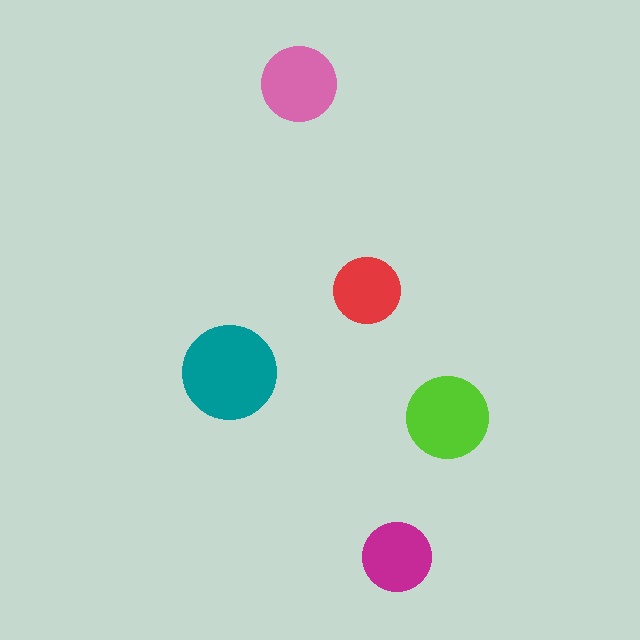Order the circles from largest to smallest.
the teal one, the lime one, the pink one, the magenta one, the red one.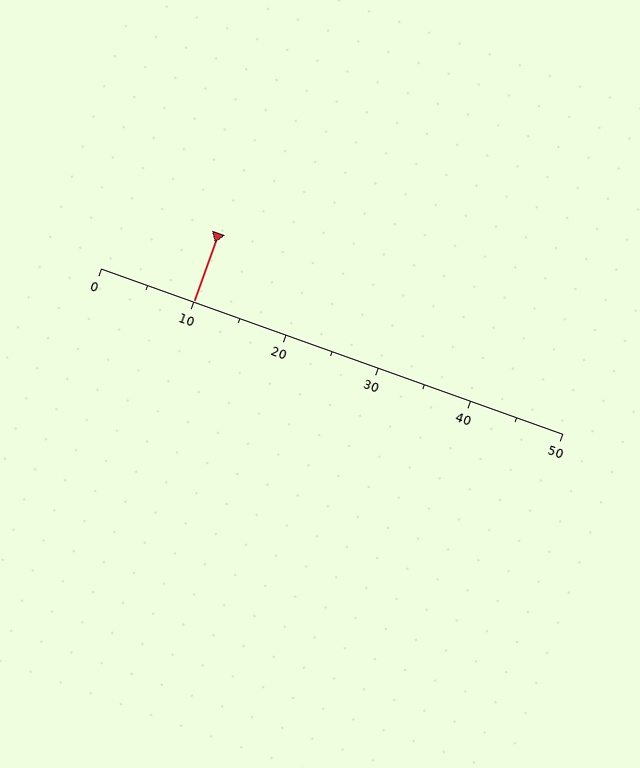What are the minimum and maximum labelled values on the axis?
The axis runs from 0 to 50.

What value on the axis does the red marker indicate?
The marker indicates approximately 10.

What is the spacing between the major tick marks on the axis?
The major ticks are spaced 10 apart.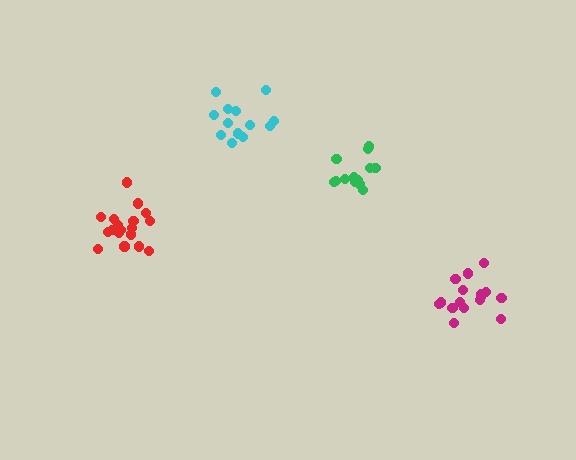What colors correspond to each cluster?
The clusters are colored: green, red, magenta, cyan.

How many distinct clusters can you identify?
There are 4 distinct clusters.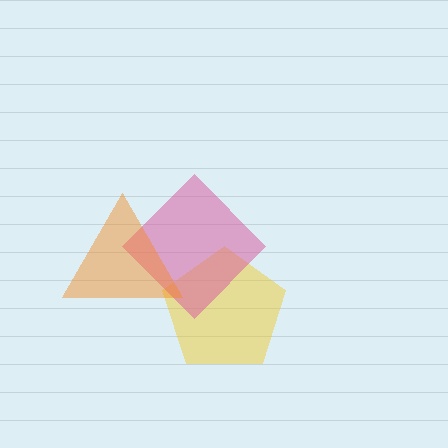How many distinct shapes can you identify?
There are 3 distinct shapes: a yellow pentagon, a pink diamond, an orange triangle.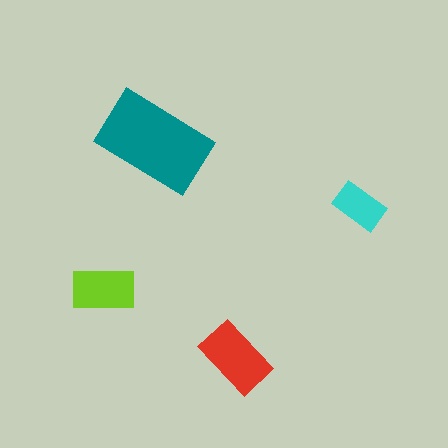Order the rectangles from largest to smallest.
the teal one, the red one, the lime one, the cyan one.